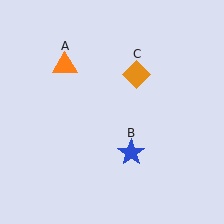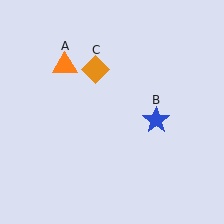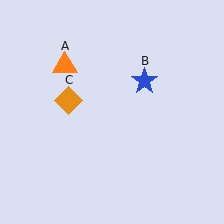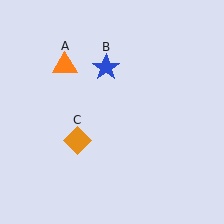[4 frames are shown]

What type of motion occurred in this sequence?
The blue star (object B), orange diamond (object C) rotated counterclockwise around the center of the scene.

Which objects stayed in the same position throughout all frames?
Orange triangle (object A) remained stationary.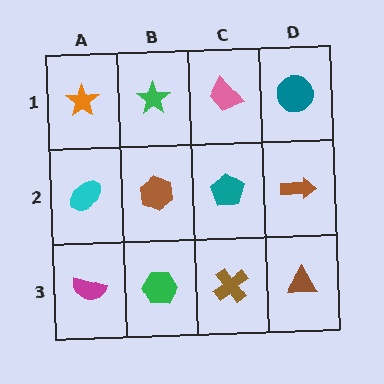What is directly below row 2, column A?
A magenta semicircle.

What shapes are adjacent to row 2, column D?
A teal circle (row 1, column D), a brown triangle (row 3, column D), a teal pentagon (row 2, column C).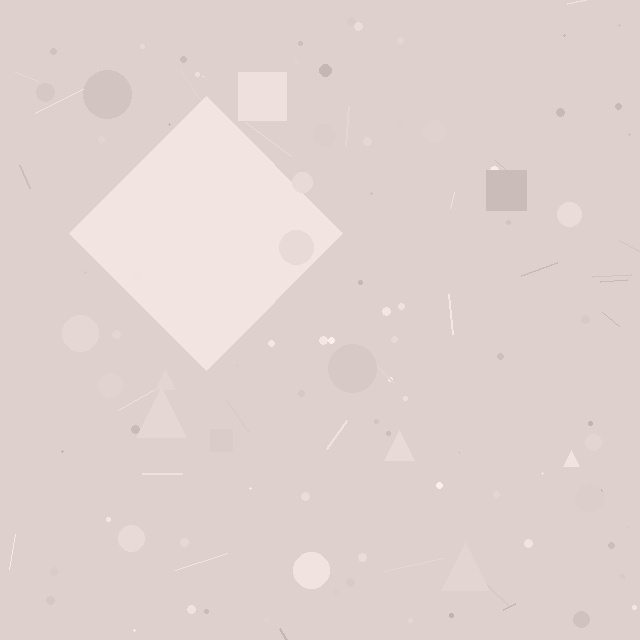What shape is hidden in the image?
A diamond is hidden in the image.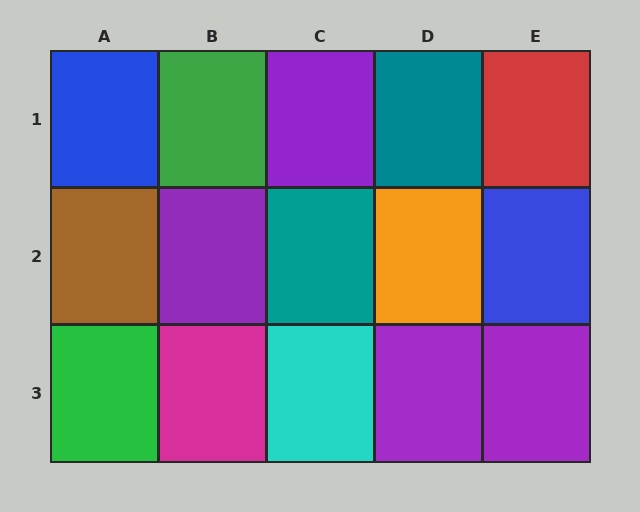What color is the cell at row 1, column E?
Red.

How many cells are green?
2 cells are green.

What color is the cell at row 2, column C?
Teal.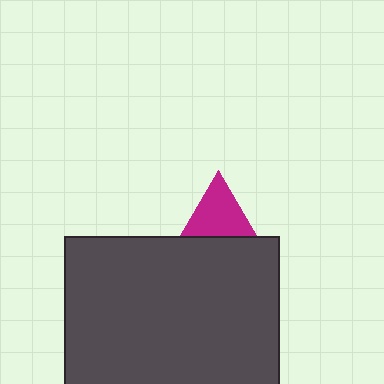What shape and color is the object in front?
The object in front is a dark gray rectangle.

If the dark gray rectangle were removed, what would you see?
You would see the complete magenta triangle.